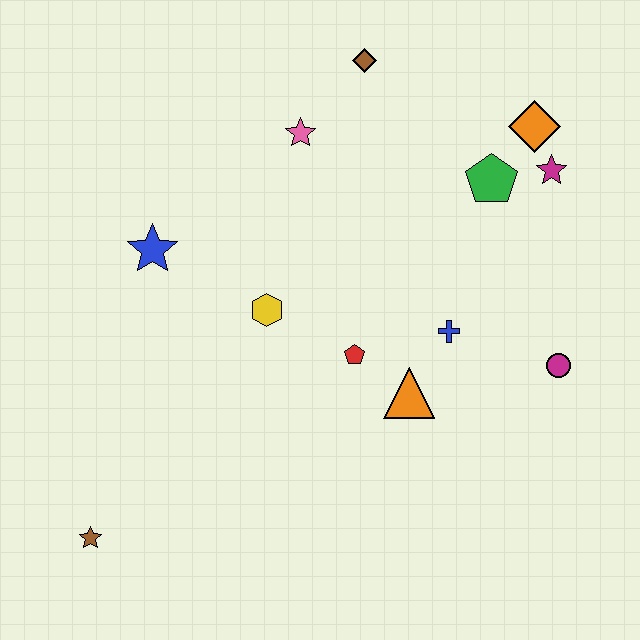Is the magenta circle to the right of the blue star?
Yes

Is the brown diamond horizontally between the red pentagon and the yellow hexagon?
No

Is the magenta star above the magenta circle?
Yes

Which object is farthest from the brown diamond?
The brown star is farthest from the brown diamond.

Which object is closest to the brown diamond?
The pink star is closest to the brown diamond.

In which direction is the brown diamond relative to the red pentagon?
The brown diamond is above the red pentagon.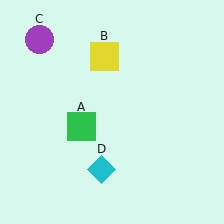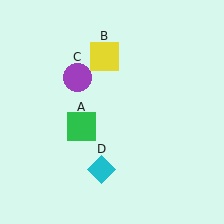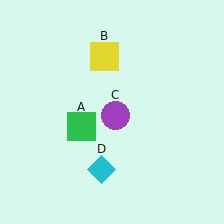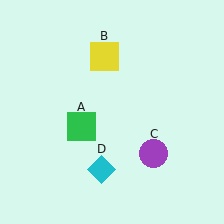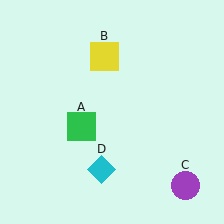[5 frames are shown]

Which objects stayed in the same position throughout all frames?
Green square (object A) and yellow square (object B) and cyan diamond (object D) remained stationary.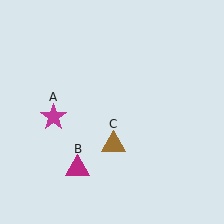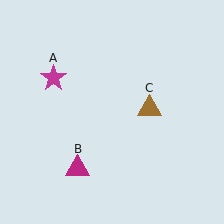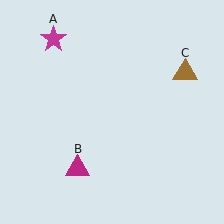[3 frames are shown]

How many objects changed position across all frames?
2 objects changed position: magenta star (object A), brown triangle (object C).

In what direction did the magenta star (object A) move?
The magenta star (object A) moved up.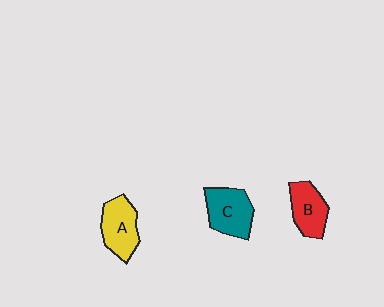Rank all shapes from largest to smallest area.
From largest to smallest: C (teal), A (yellow), B (red).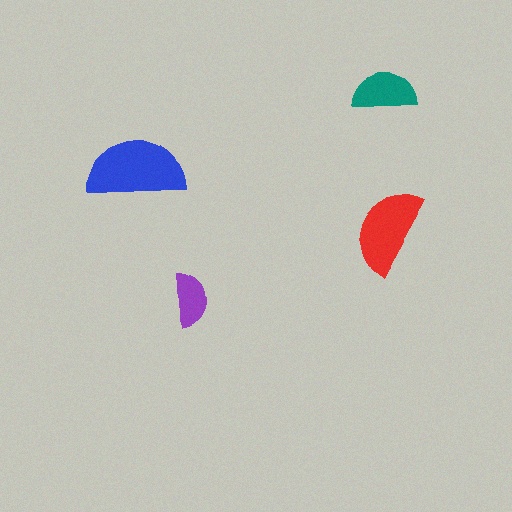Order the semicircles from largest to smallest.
the blue one, the red one, the teal one, the purple one.